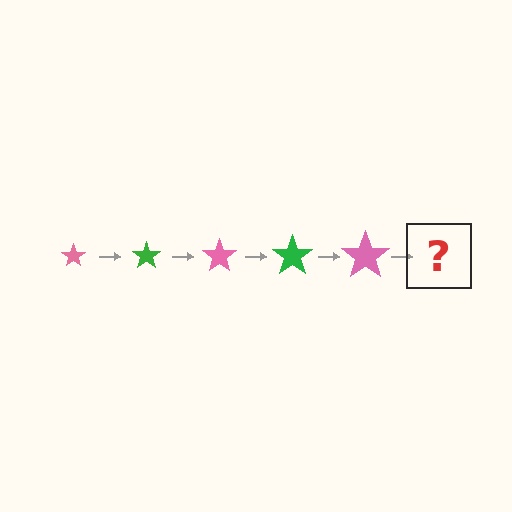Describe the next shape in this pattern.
It should be a green star, larger than the previous one.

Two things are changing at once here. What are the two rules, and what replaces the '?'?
The two rules are that the star grows larger each step and the color cycles through pink and green. The '?' should be a green star, larger than the previous one.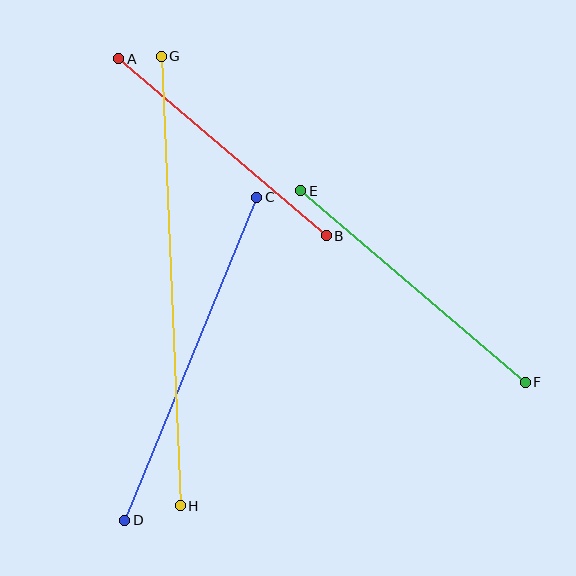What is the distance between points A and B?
The distance is approximately 273 pixels.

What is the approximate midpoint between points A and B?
The midpoint is at approximately (222, 147) pixels.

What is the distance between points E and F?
The distance is approximately 295 pixels.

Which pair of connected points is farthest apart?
Points G and H are farthest apart.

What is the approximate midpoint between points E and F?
The midpoint is at approximately (413, 287) pixels.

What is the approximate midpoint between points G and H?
The midpoint is at approximately (171, 281) pixels.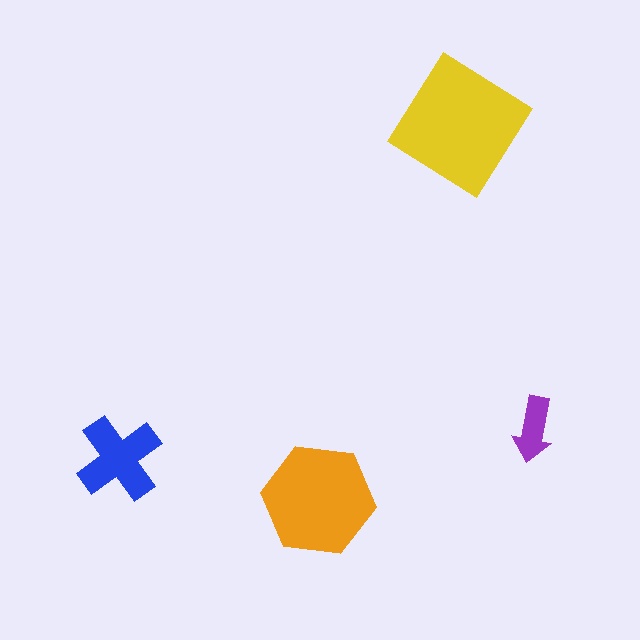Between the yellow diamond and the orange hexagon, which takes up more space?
The yellow diamond.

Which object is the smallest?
The purple arrow.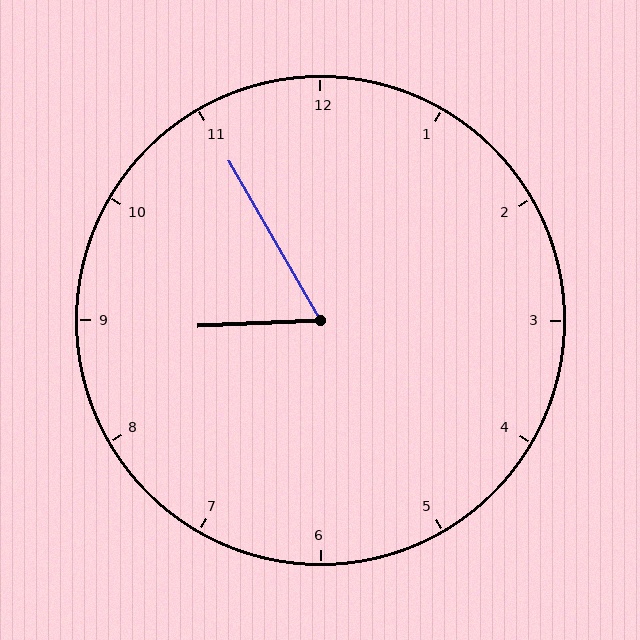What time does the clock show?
8:55.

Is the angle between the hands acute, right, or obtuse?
It is acute.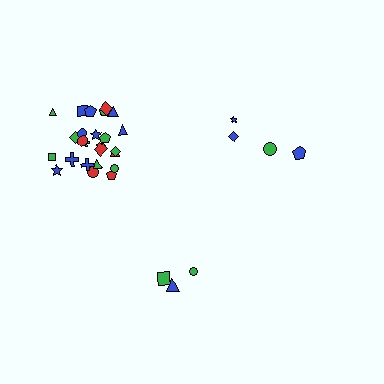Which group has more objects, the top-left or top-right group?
The top-left group.